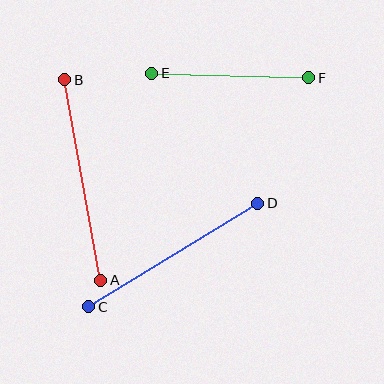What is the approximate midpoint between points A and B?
The midpoint is at approximately (83, 180) pixels.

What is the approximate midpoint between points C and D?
The midpoint is at approximately (173, 255) pixels.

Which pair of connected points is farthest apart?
Points A and B are farthest apart.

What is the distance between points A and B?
The distance is approximately 204 pixels.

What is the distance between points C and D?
The distance is approximately 198 pixels.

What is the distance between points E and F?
The distance is approximately 157 pixels.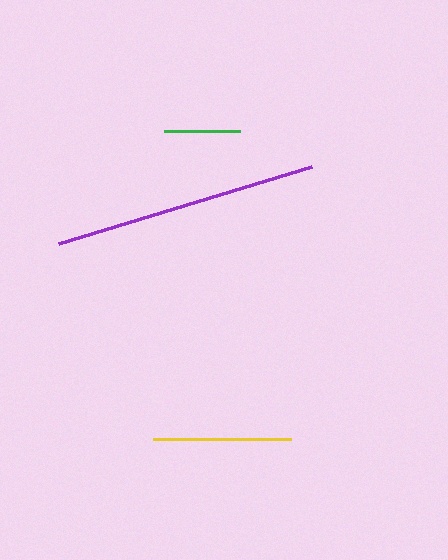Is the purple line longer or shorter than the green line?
The purple line is longer than the green line.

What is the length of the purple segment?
The purple segment is approximately 265 pixels long.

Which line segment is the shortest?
The green line is the shortest at approximately 77 pixels.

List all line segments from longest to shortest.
From longest to shortest: purple, yellow, green.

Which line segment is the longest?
The purple line is the longest at approximately 265 pixels.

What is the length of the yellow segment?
The yellow segment is approximately 138 pixels long.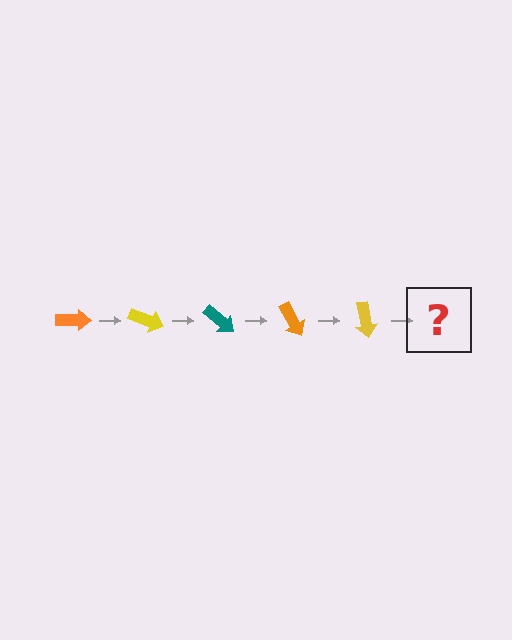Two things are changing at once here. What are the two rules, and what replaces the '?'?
The two rules are that it rotates 20 degrees each step and the color cycles through orange, yellow, and teal. The '?' should be a teal arrow, rotated 100 degrees from the start.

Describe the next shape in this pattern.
It should be a teal arrow, rotated 100 degrees from the start.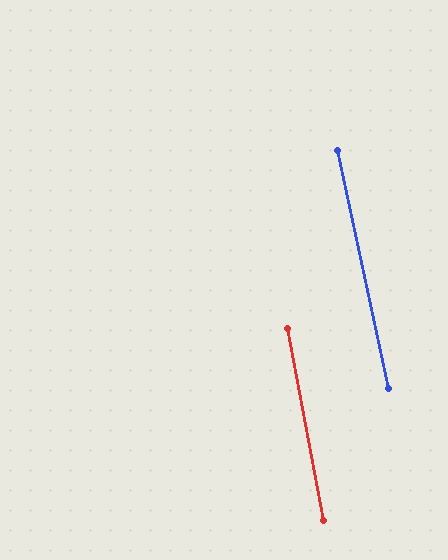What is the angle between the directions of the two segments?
Approximately 2 degrees.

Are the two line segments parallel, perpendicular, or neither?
Parallel — their directions differ by only 1.5°.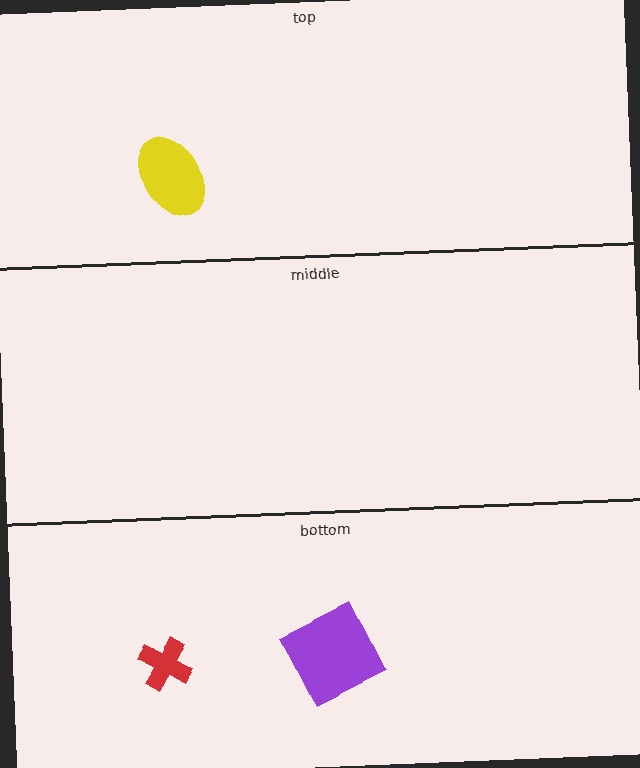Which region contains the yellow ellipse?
The top region.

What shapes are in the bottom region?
The purple square, the red cross.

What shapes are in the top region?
The yellow ellipse.